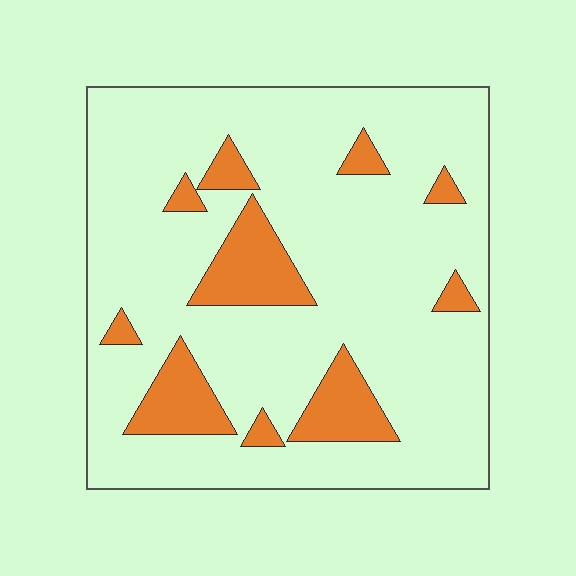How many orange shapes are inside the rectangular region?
10.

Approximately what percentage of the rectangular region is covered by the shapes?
Approximately 15%.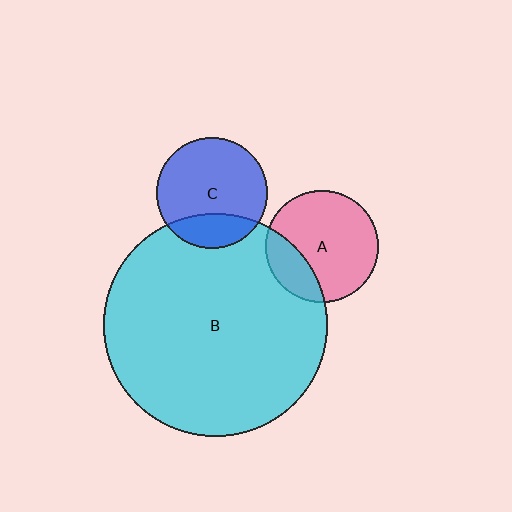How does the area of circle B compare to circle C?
Approximately 4.1 times.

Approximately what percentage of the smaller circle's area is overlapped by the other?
Approximately 25%.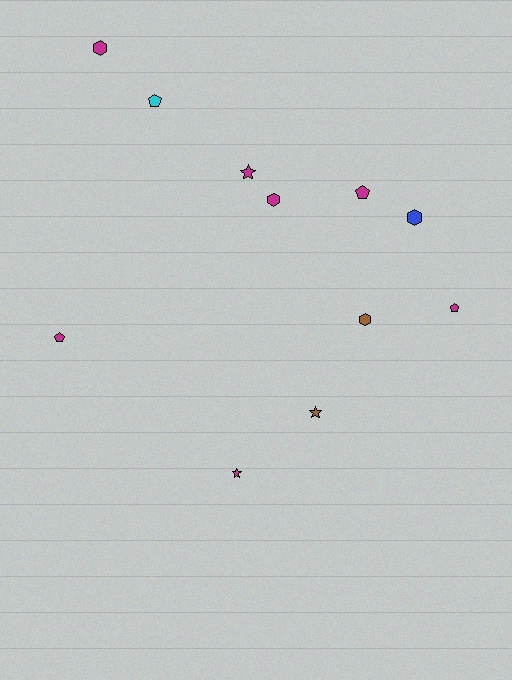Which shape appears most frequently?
Pentagon, with 4 objects.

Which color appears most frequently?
Magenta, with 7 objects.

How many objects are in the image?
There are 11 objects.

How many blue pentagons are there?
There are no blue pentagons.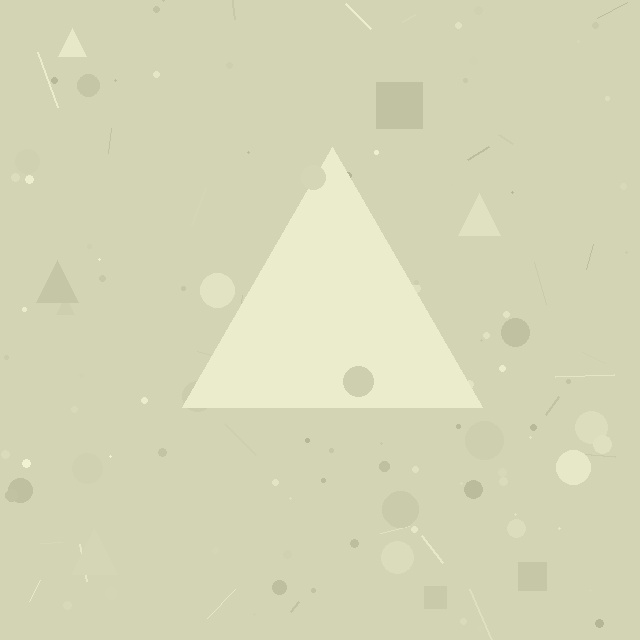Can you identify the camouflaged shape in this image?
The camouflaged shape is a triangle.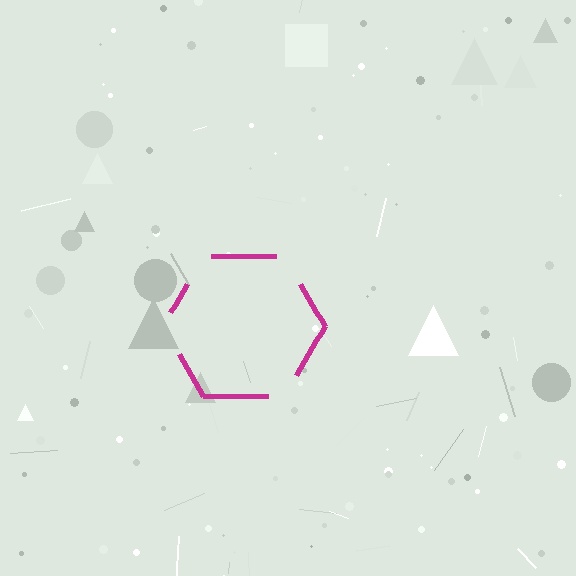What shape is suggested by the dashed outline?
The dashed outline suggests a hexagon.